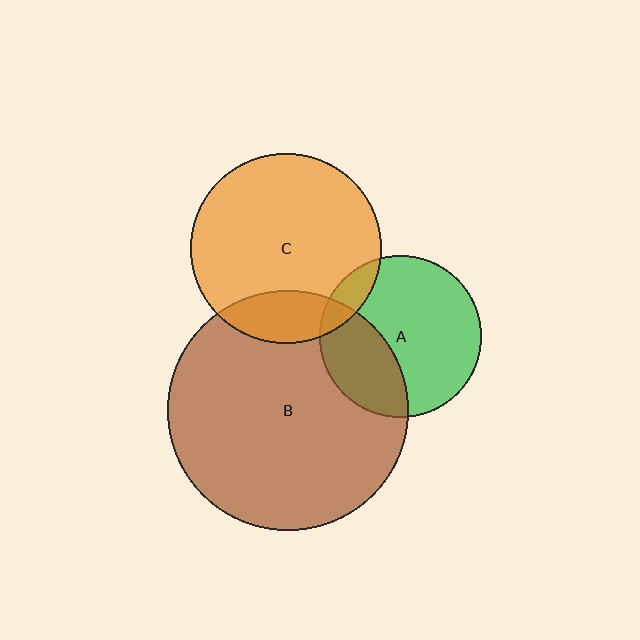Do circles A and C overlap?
Yes.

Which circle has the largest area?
Circle B (brown).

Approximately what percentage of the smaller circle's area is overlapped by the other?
Approximately 10%.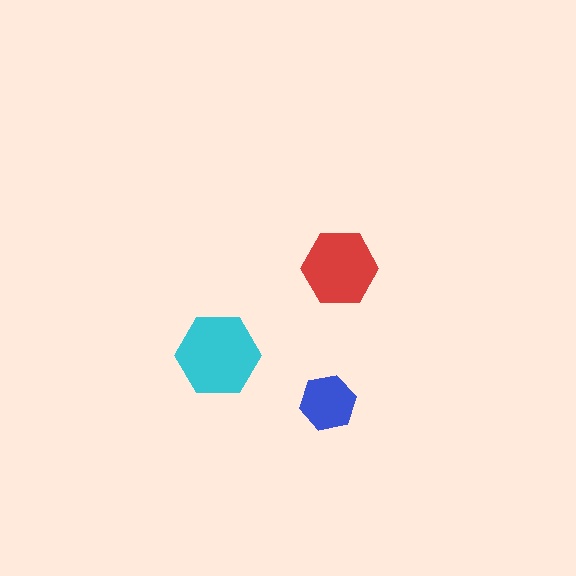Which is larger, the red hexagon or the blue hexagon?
The red one.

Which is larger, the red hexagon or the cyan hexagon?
The cyan one.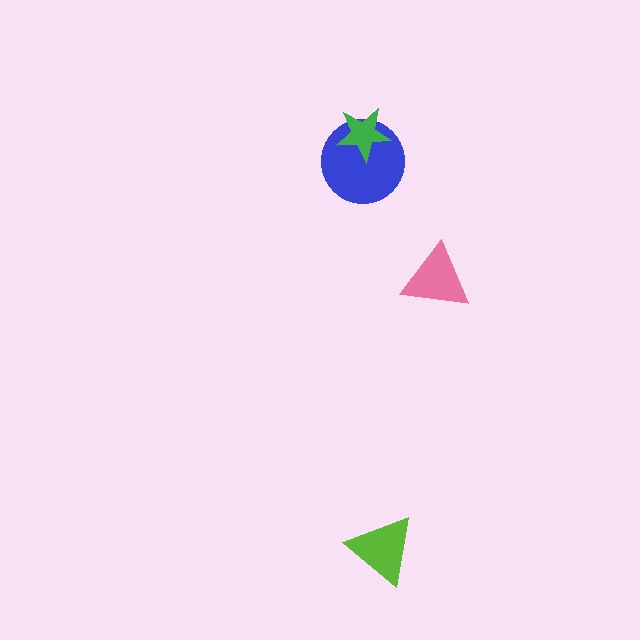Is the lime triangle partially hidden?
No, no other shape covers it.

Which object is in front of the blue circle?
The green star is in front of the blue circle.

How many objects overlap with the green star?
1 object overlaps with the green star.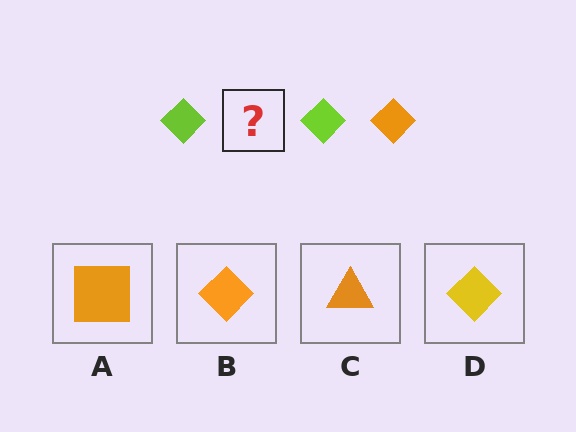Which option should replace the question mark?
Option B.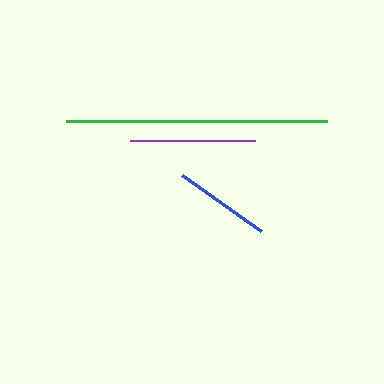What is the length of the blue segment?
The blue segment is approximately 97 pixels long.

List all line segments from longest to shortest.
From longest to shortest: green, purple, blue.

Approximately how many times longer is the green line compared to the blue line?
The green line is approximately 2.7 times the length of the blue line.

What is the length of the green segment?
The green segment is approximately 261 pixels long.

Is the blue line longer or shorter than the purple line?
The purple line is longer than the blue line.